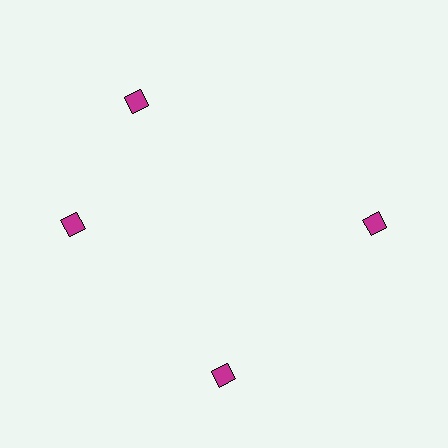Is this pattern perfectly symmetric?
No. The 4 magenta diamonds are arranged in a ring, but one element near the 12 o'clock position is rotated out of alignment along the ring, breaking the 4-fold rotational symmetry.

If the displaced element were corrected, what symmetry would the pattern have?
It would have 4-fold rotational symmetry — the pattern would map onto itself every 90 degrees.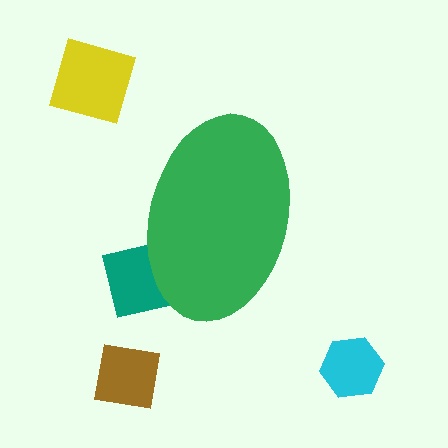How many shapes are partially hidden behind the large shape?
1 shape is partially hidden.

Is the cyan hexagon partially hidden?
No, the cyan hexagon is fully visible.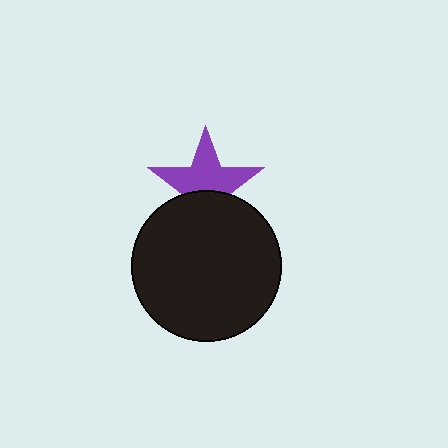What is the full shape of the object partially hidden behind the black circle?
The partially hidden object is a purple star.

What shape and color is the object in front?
The object in front is a black circle.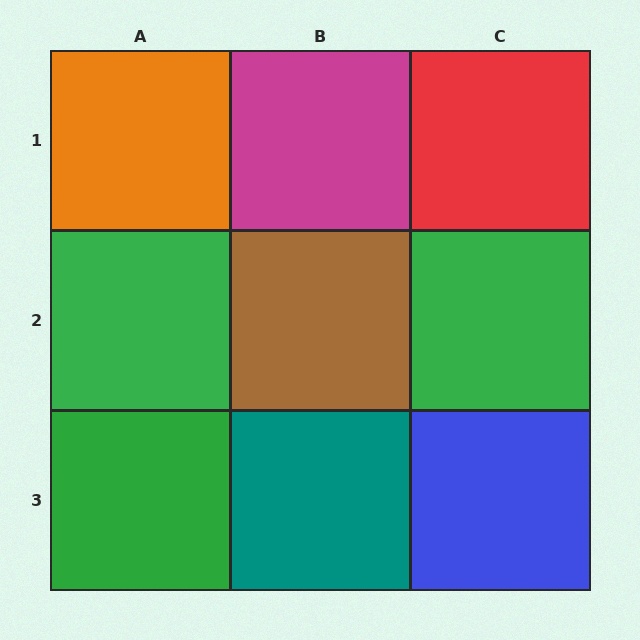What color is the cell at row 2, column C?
Green.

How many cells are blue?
1 cell is blue.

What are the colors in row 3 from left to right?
Green, teal, blue.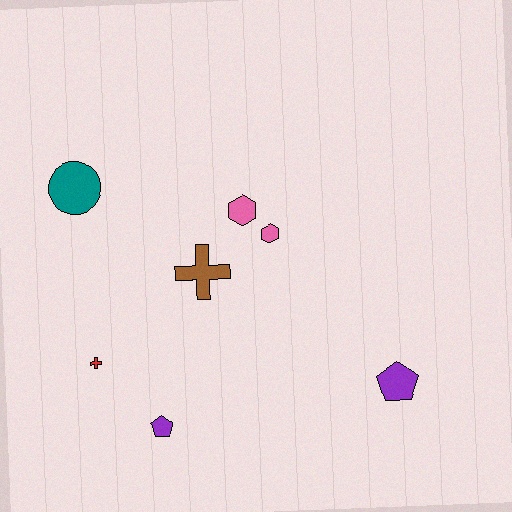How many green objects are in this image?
There are no green objects.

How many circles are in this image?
There is 1 circle.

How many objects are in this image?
There are 7 objects.